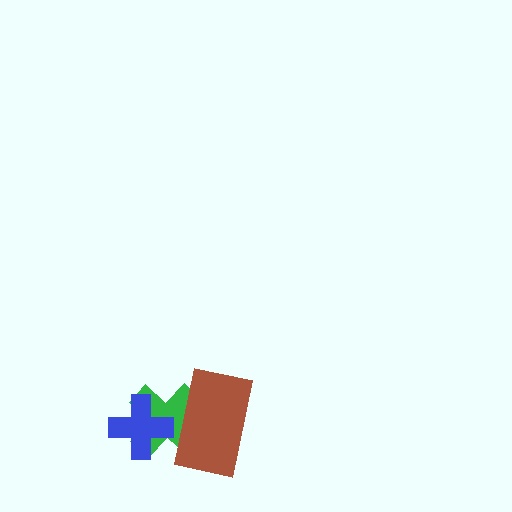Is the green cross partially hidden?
Yes, it is partially covered by another shape.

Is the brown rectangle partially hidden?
Yes, it is partially covered by another shape.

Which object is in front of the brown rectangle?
The blue cross is in front of the brown rectangle.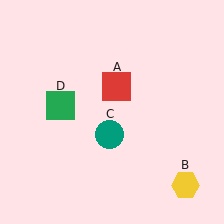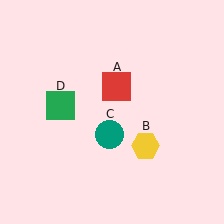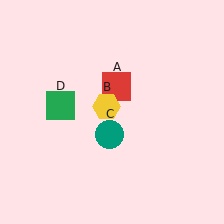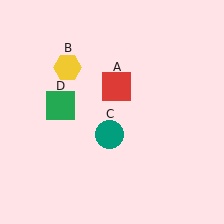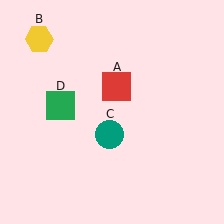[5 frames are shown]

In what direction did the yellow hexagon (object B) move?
The yellow hexagon (object B) moved up and to the left.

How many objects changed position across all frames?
1 object changed position: yellow hexagon (object B).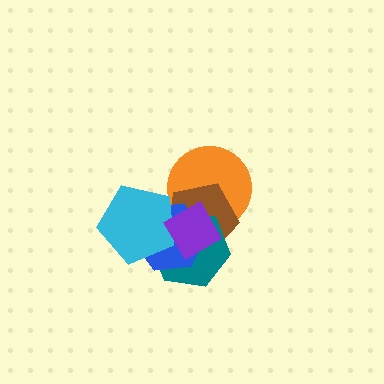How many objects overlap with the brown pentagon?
5 objects overlap with the brown pentagon.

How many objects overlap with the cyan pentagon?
4 objects overlap with the cyan pentagon.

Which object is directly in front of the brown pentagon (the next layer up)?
The teal hexagon is directly in front of the brown pentagon.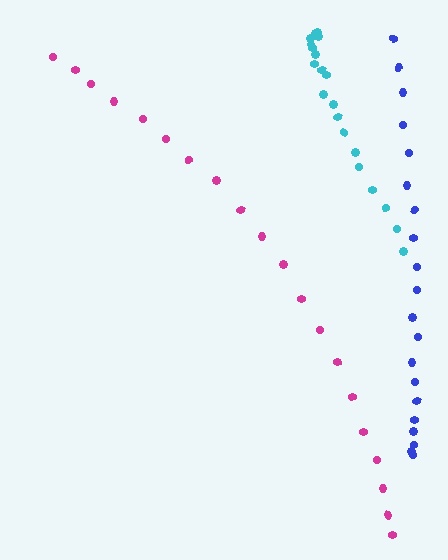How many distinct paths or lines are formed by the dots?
There are 3 distinct paths.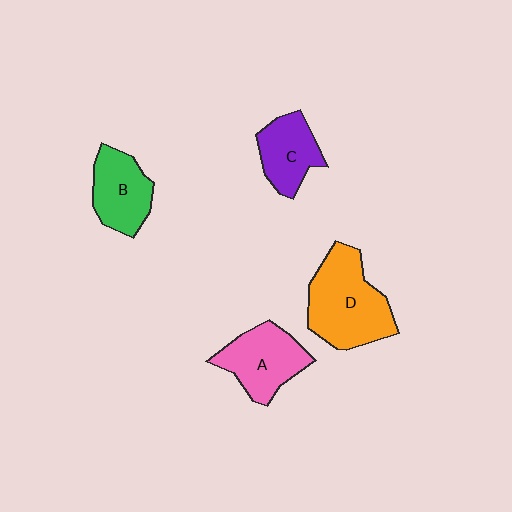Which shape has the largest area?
Shape D (orange).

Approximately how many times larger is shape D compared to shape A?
Approximately 1.4 times.